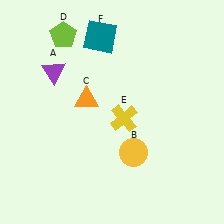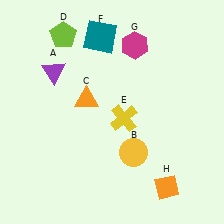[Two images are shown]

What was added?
A magenta hexagon (G), an orange diamond (H) were added in Image 2.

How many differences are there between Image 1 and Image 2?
There are 2 differences between the two images.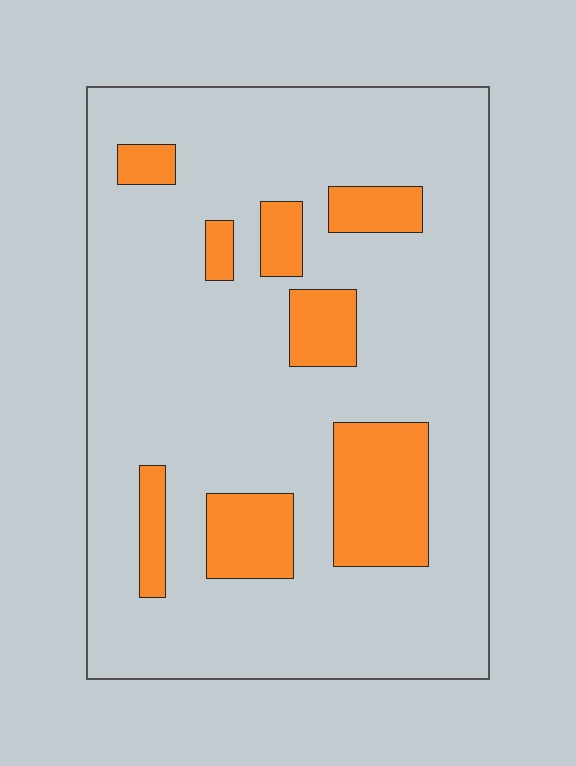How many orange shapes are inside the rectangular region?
8.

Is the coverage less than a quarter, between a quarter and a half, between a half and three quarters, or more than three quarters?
Less than a quarter.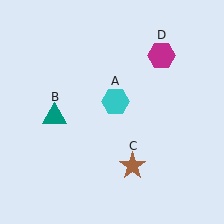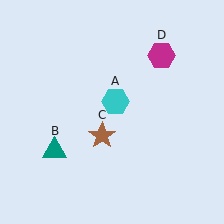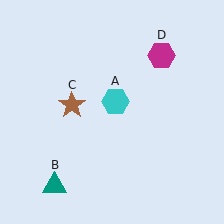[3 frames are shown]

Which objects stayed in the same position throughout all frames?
Cyan hexagon (object A) and magenta hexagon (object D) remained stationary.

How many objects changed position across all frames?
2 objects changed position: teal triangle (object B), brown star (object C).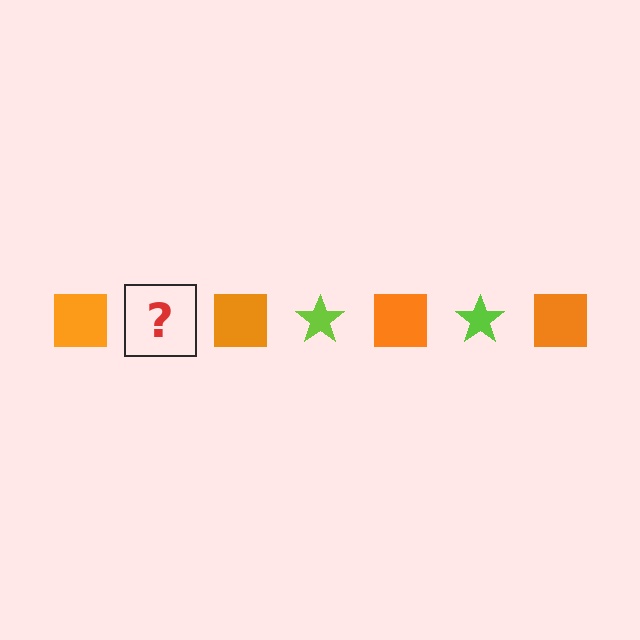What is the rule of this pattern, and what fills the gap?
The rule is that the pattern alternates between orange square and lime star. The gap should be filled with a lime star.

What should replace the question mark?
The question mark should be replaced with a lime star.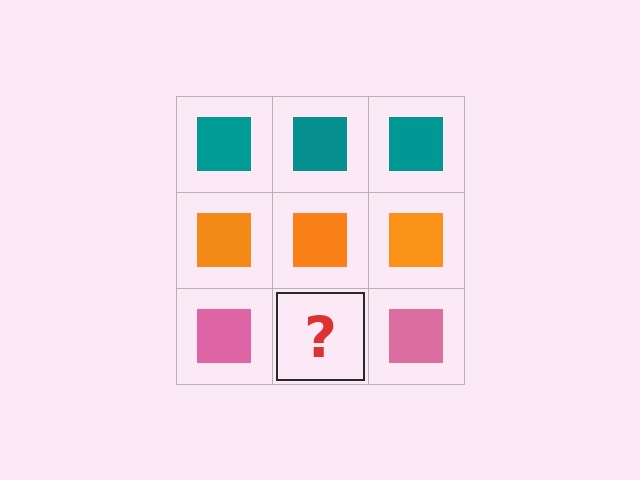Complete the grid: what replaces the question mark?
The question mark should be replaced with a pink square.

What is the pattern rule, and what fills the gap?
The rule is that each row has a consistent color. The gap should be filled with a pink square.